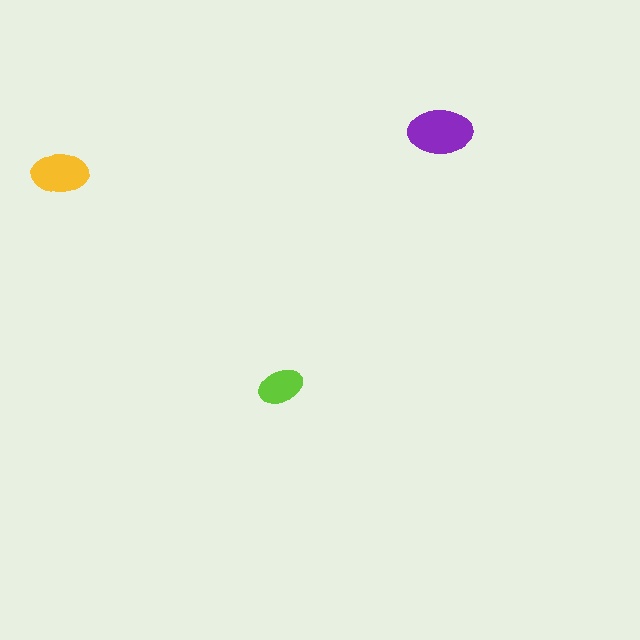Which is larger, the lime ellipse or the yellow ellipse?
The yellow one.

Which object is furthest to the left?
The yellow ellipse is leftmost.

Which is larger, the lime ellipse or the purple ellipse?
The purple one.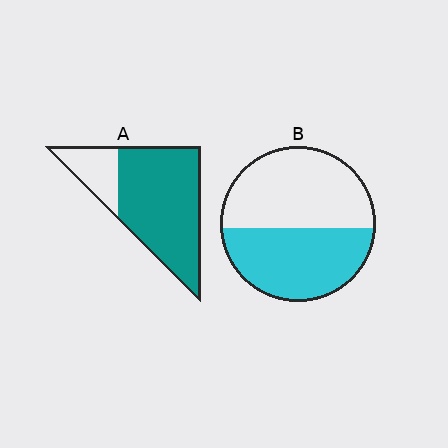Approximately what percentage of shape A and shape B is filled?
A is approximately 80% and B is approximately 45%.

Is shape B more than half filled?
Roughly half.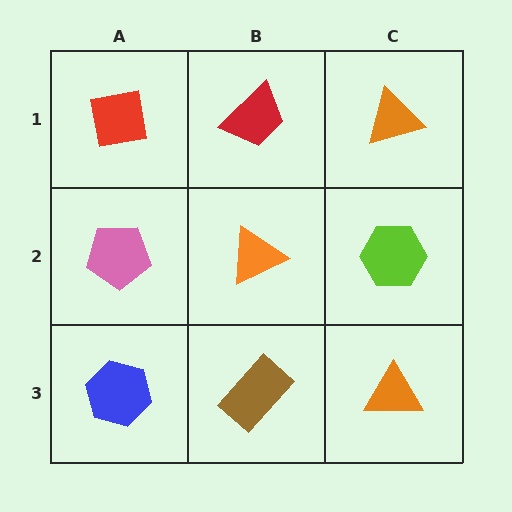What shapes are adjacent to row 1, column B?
An orange triangle (row 2, column B), a red square (row 1, column A), an orange triangle (row 1, column C).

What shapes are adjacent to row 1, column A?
A pink pentagon (row 2, column A), a red trapezoid (row 1, column B).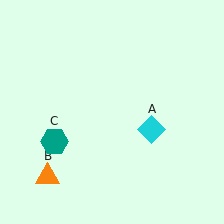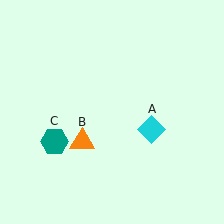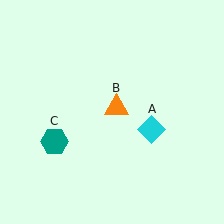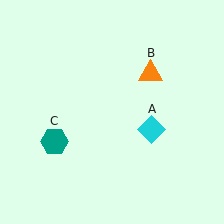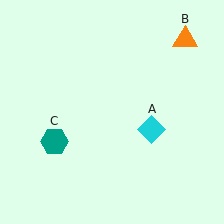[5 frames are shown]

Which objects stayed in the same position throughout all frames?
Cyan diamond (object A) and teal hexagon (object C) remained stationary.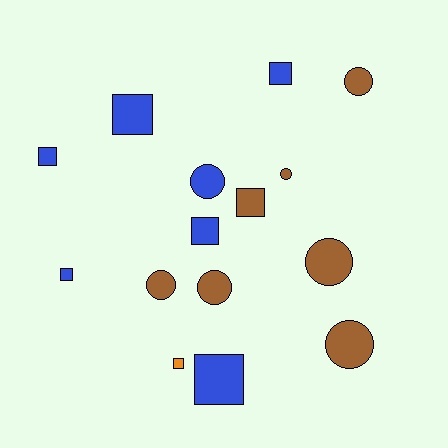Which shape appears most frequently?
Square, with 8 objects.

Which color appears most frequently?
Blue, with 7 objects.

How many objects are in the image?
There are 15 objects.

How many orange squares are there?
There is 1 orange square.